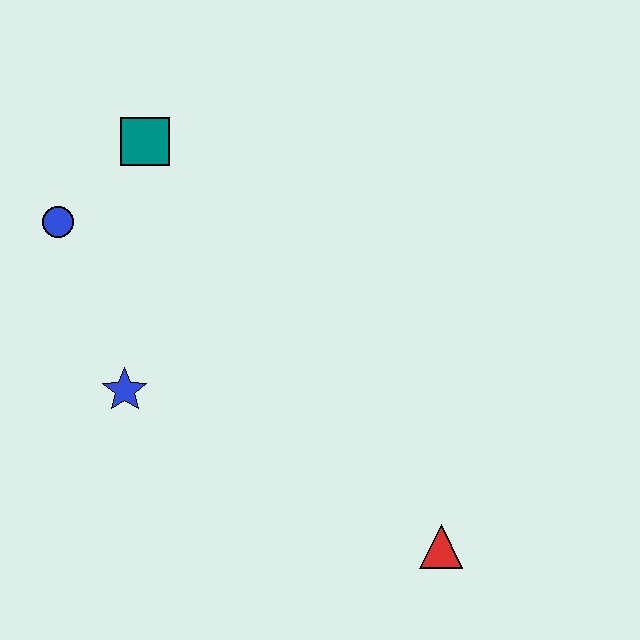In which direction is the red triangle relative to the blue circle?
The red triangle is to the right of the blue circle.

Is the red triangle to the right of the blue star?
Yes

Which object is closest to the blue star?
The blue circle is closest to the blue star.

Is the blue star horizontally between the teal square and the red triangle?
No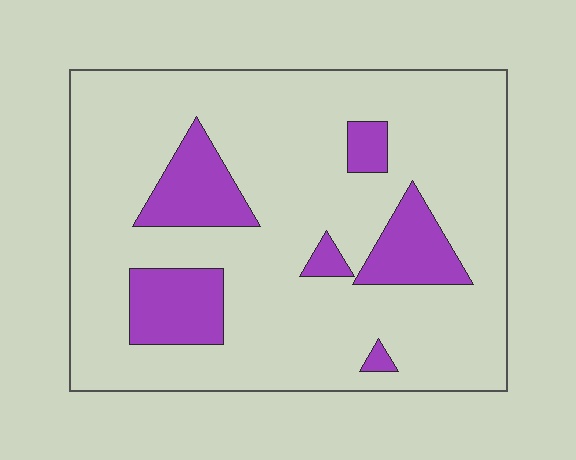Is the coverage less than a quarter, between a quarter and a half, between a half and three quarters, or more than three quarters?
Less than a quarter.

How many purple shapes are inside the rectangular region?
6.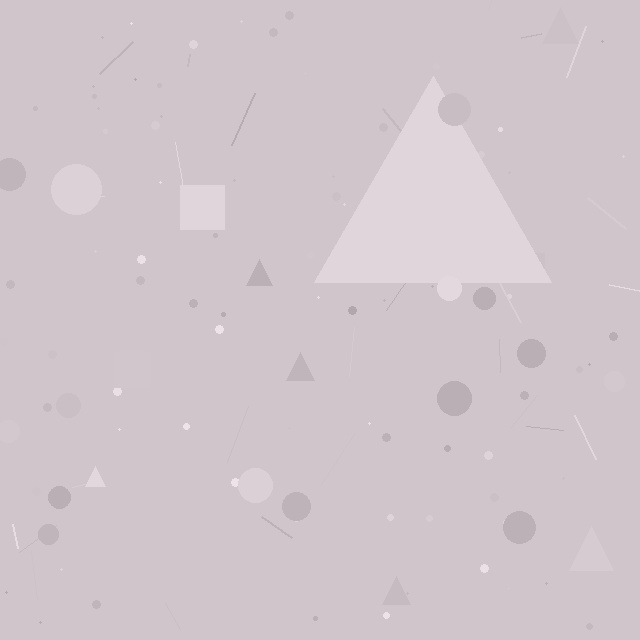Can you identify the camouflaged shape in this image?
The camouflaged shape is a triangle.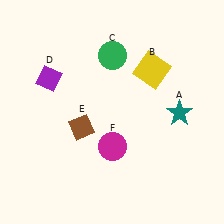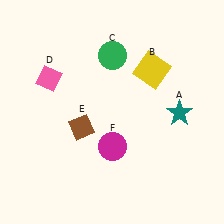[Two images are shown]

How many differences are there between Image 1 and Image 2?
There is 1 difference between the two images.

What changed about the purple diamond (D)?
In Image 1, D is purple. In Image 2, it changed to pink.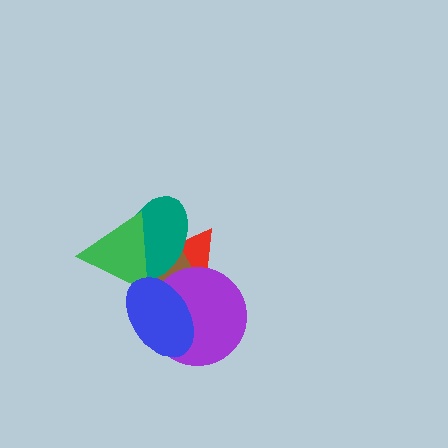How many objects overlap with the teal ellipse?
4 objects overlap with the teal ellipse.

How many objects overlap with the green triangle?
4 objects overlap with the green triangle.